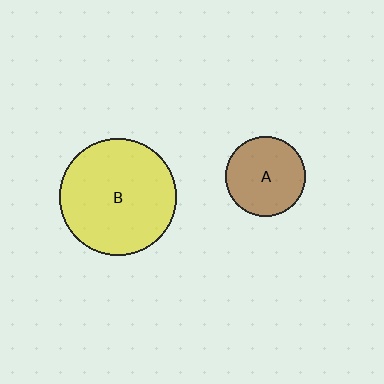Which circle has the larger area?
Circle B (yellow).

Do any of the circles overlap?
No, none of the circles overlap.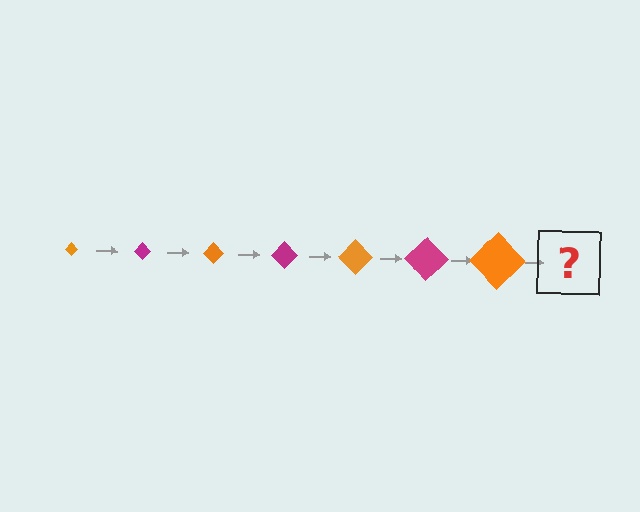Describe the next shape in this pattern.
It should be a magenta diamond, larger than the previous one.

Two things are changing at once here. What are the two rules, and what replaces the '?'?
The two rules are that the diamond grows larger each step and the color cycles through orange and magenta. The '?' should be a magenta diamond, larger than the previous one.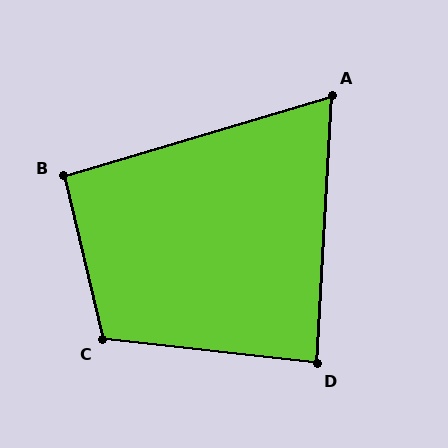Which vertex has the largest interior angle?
C, at approximately 110 degrees.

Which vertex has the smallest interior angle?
A, at approximately 70 degrees.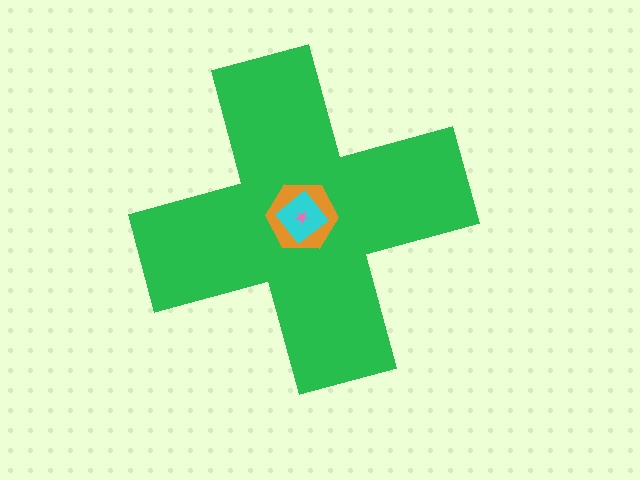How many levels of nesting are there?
4.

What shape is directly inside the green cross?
The orange hexagon.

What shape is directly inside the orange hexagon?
The cyan diamond.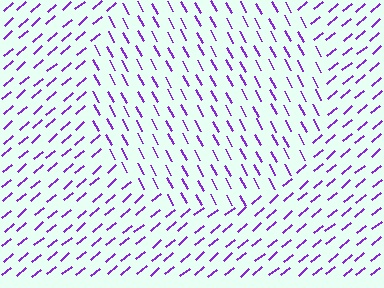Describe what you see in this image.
The image is filled with small purple line segments. A circle region in the image has lines oriented differently from the surrounding lines, creating a visible texture boundary.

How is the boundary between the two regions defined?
The boundary is defined purely by a change in line orientation (approximately 78 degrees difference). All lines are the same color and thickness.